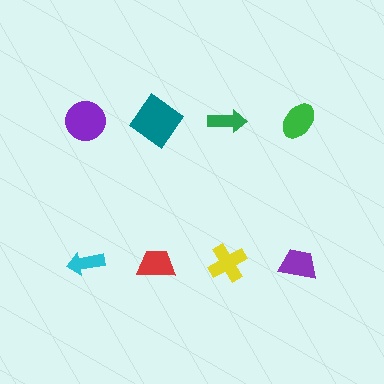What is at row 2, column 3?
A yellow cross.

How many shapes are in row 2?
4 shapes.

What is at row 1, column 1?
A purple circle.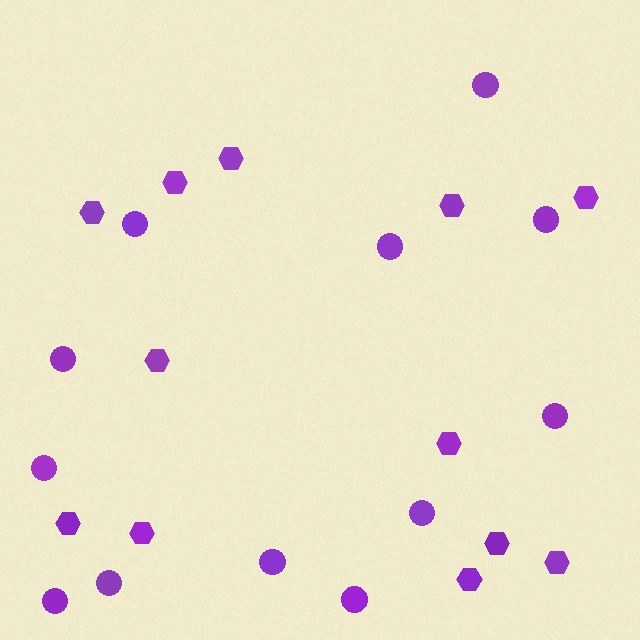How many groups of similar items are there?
There are 2 groups: one group of hexagons (12) and one group of circles (12).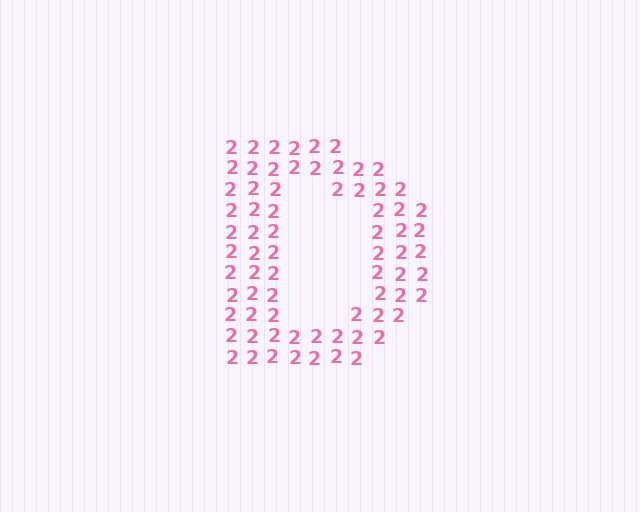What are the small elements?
The small elements are digit 2's.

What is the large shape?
The large shape is the letter D.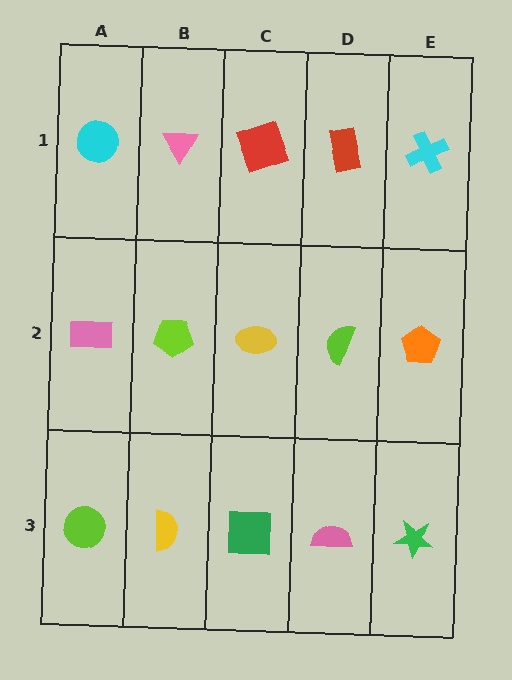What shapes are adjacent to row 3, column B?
A lime pentagon (row 2, column B), a lime circle (row 3, column A), a green square (row 3, column C).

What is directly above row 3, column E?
An orange pentagon.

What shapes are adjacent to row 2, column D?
A red rectangle (row 1, column D), a pink semicircle (row 3, column D), a yellow ellipse (row 2, column C), an orange pentagon (row 2, column E).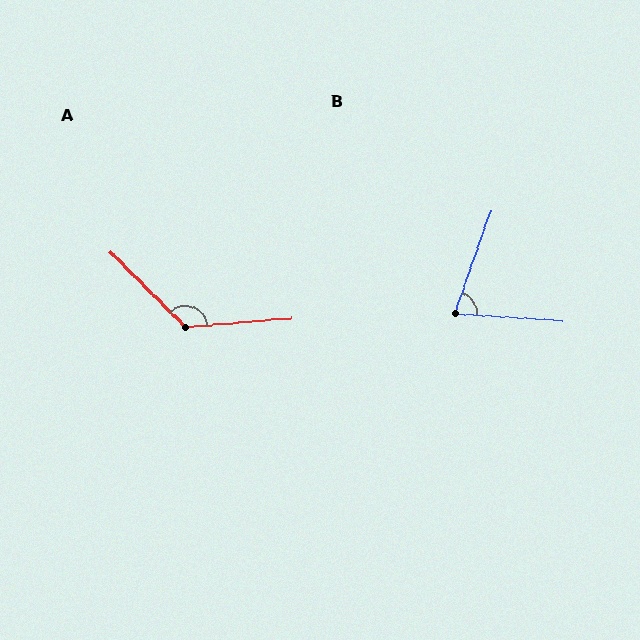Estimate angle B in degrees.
Approximately 74 degrees.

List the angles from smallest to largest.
B (74°), A (130°).